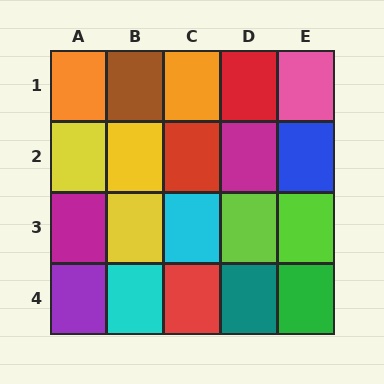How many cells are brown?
1 cell is brown.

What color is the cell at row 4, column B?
Cyan.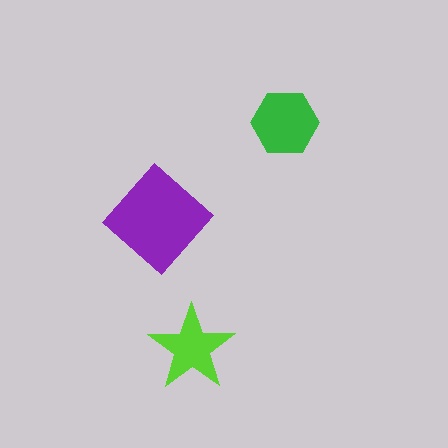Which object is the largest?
The purple diamond.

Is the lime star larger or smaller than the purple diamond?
Smaller.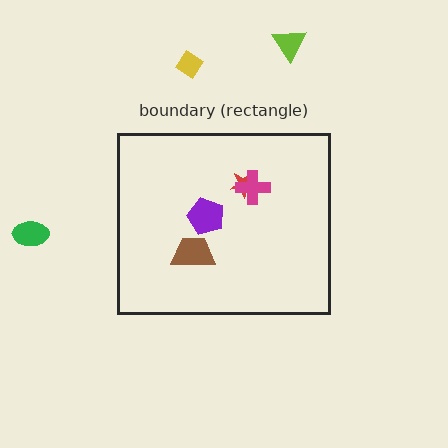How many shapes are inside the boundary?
4 inside, 3 outside.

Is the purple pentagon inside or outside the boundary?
Inside.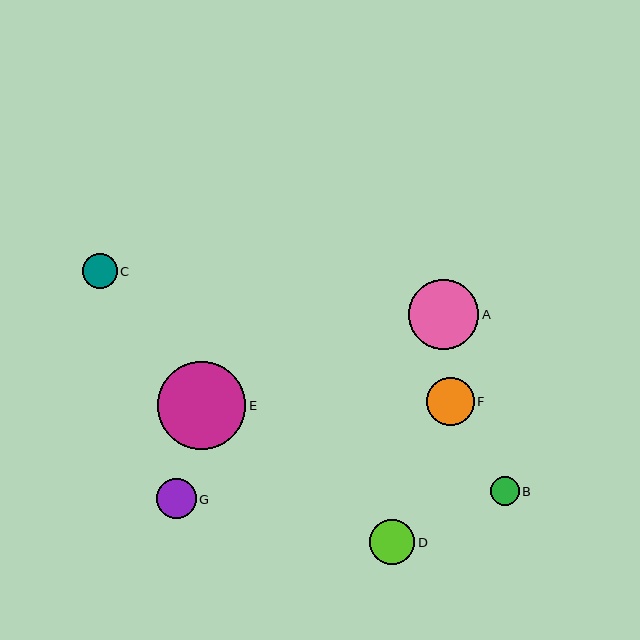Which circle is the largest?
Circle E is the largest with a size of approximately 88 pixels.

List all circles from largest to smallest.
From largest to smallest: E, A, F, D, G, C, B.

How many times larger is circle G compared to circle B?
Circle G is approximately 1.4 times the size of circle B.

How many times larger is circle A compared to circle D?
Circle A is approximately 1.6 times the size of circle D.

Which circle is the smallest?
Circle B is the smallest with a size of approximately 29 pixels.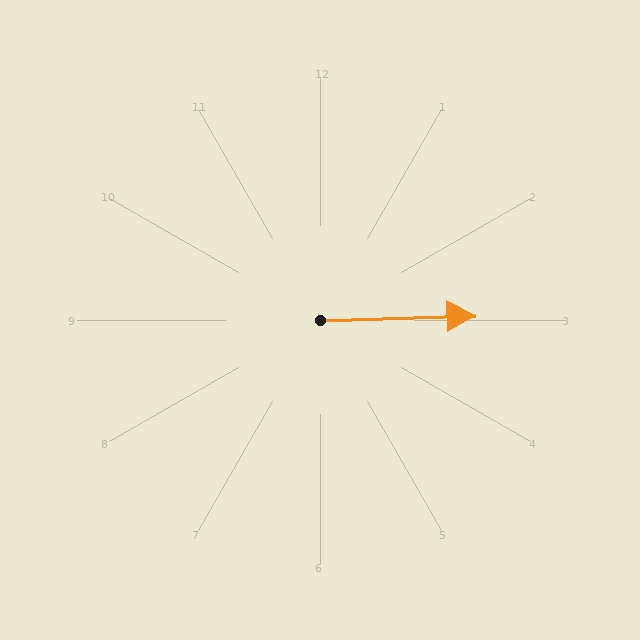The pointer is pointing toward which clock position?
Roughly 3 o'clock.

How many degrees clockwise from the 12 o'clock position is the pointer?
Approximately 88 degrees.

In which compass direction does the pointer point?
East.